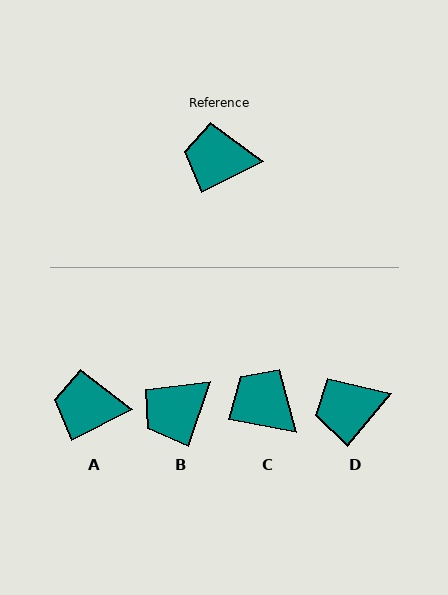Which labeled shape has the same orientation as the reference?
A.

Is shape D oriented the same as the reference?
No, it is off by about 24 degrees.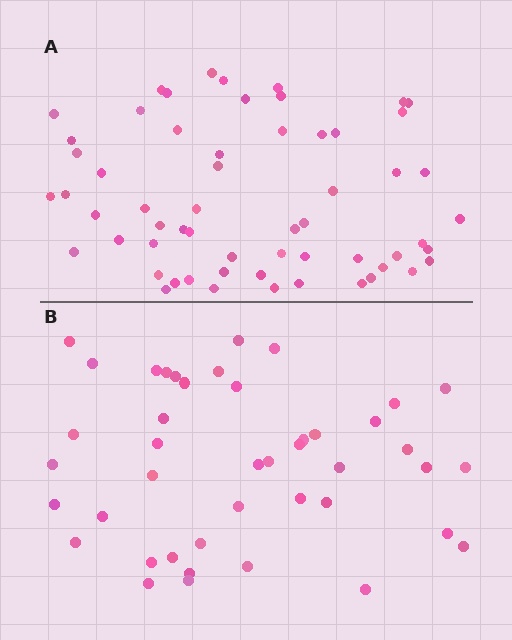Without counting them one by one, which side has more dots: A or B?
Region A (the top region) has more dots.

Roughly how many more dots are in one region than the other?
Region A has approximately 15 more dots than region B.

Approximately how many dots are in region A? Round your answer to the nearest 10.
About 60 dots. (The exact count is 59, which rounds to 60.)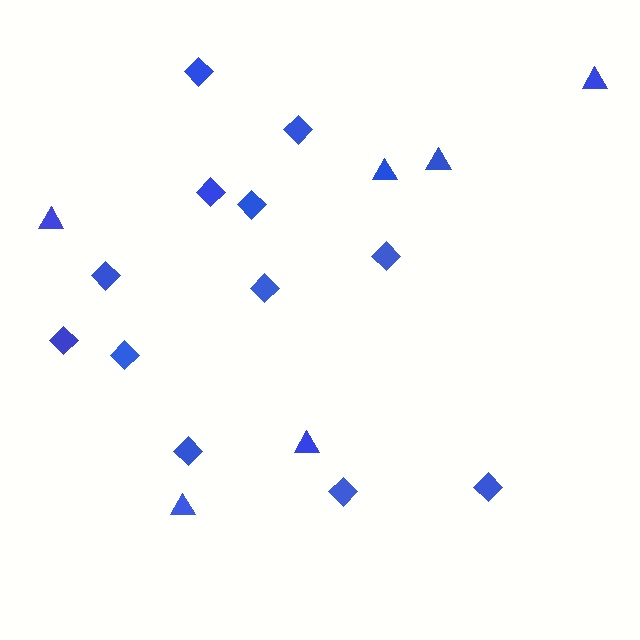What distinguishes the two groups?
There are 2 groups: one group of diamonds (12) and one group of triangles (6).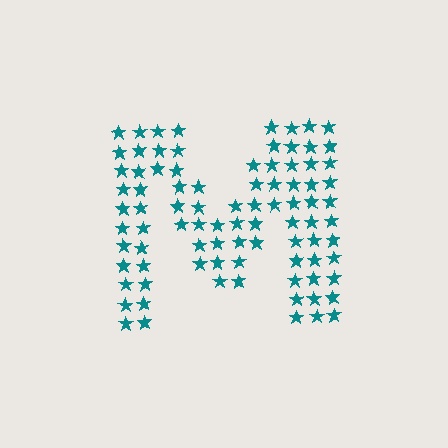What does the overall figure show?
The overall figure shows the letter M.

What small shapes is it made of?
It is made of small stars.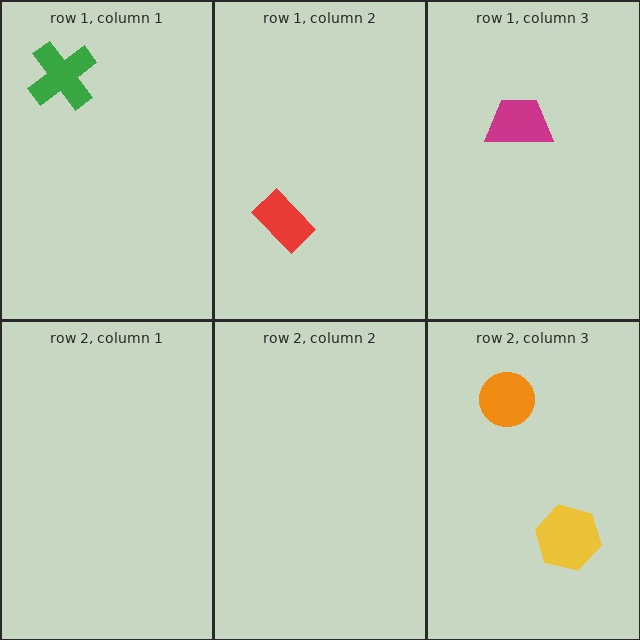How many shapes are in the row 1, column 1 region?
1.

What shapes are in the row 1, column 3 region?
The magenta trapezoid.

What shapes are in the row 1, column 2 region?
The red rectangle.